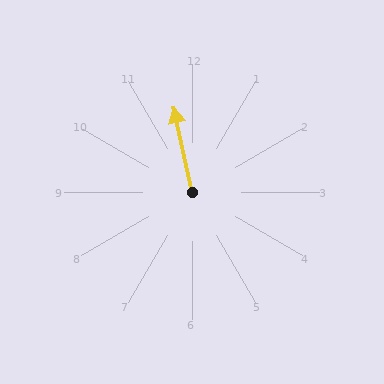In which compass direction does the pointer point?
North.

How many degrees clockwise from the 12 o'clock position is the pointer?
Approximately 348 degrees.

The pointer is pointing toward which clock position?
Roughly 12 o'clock.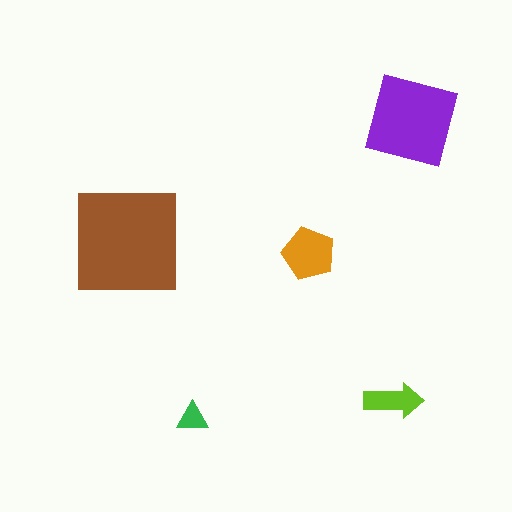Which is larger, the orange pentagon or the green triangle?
The orange pentagon.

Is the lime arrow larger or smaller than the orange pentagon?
Smaller.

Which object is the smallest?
The green triangle.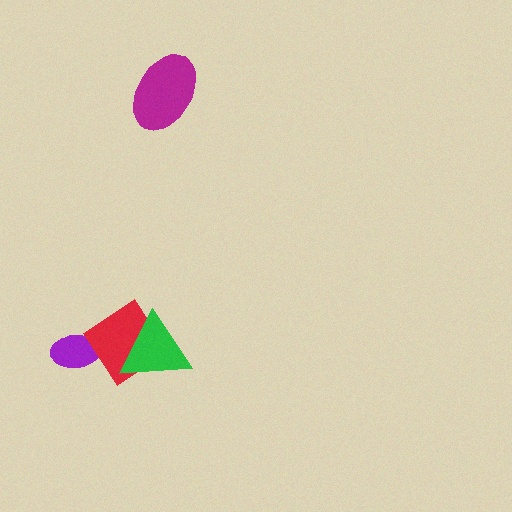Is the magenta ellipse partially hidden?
No, no other shape covers it.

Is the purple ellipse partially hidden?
Yes, it is partially covered by another shape.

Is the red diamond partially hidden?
Yes, it is partially covered by another shape.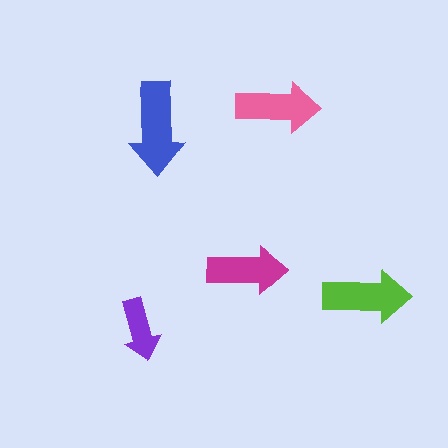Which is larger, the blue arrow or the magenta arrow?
The blue one.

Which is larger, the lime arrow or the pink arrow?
The lime one.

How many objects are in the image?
There are 5 objects in the image.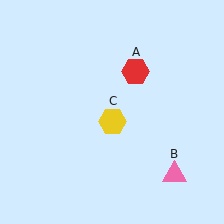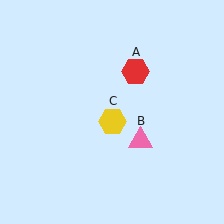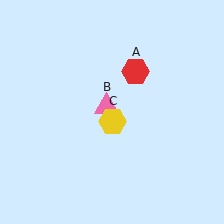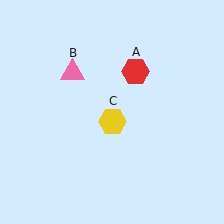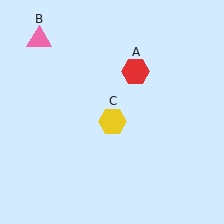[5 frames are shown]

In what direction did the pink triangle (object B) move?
The pink triangle (object B) moved up and to the left.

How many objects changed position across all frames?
1 object changed position: pink triangle (object B).